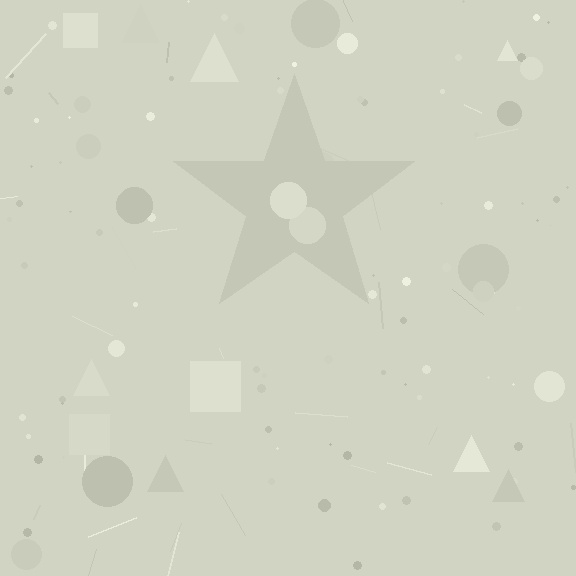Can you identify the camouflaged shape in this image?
The camouflaged shape is a star.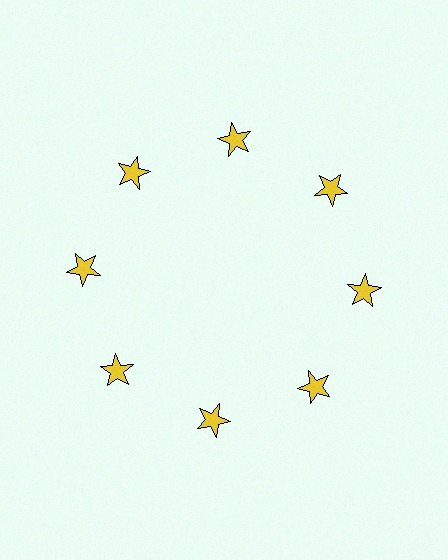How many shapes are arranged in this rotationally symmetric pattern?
There are 8 shapes, arranged in 8 groups of 1.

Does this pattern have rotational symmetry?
Yes, this pattern has 8-fold rotational symmetry. It looks the same after rotating 45 degrees around the center.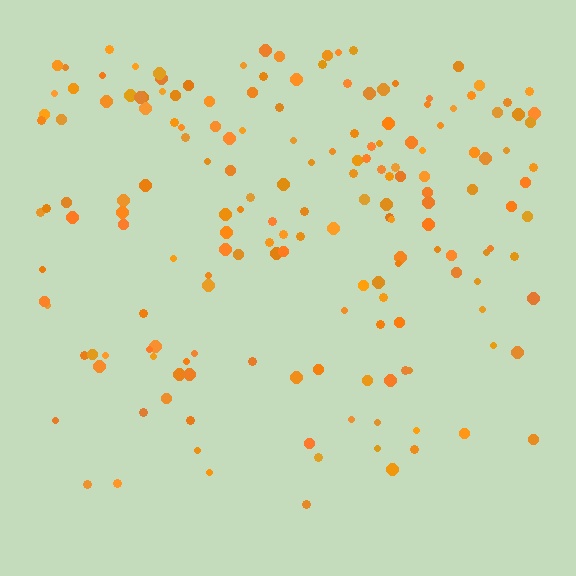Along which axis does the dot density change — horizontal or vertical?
Vertical.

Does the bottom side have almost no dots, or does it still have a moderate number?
Still a moderate number, just noticeably fewer than the top.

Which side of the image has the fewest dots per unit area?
The bottom.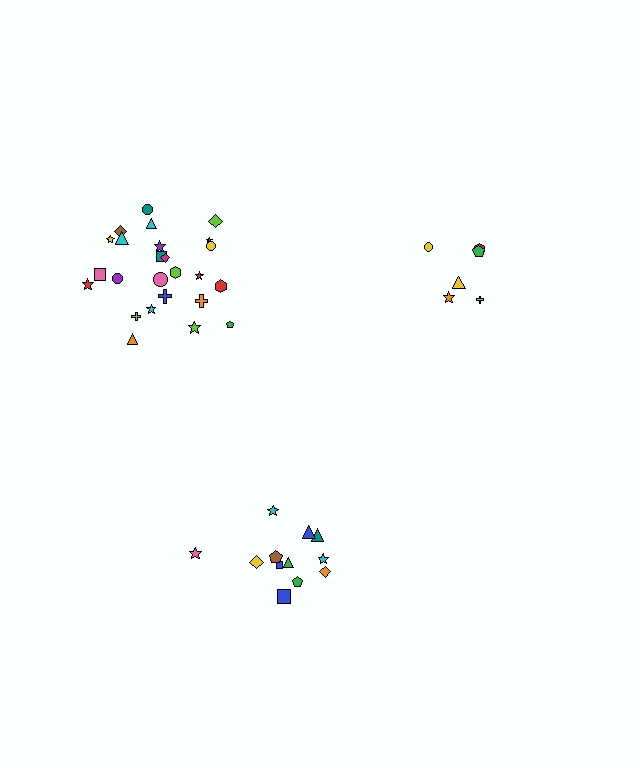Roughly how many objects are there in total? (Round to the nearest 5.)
Roughly 45 objects in total.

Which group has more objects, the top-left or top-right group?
The top-left group.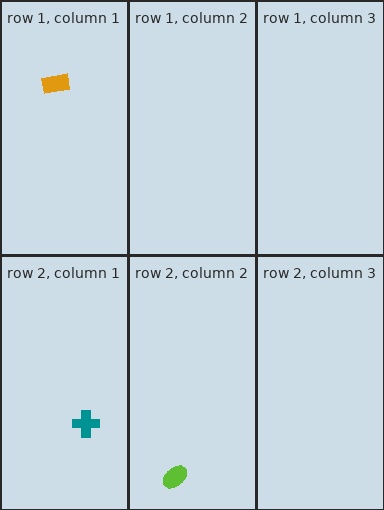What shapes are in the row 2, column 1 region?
The teal cross.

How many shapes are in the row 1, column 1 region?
1.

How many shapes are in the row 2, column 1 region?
1.